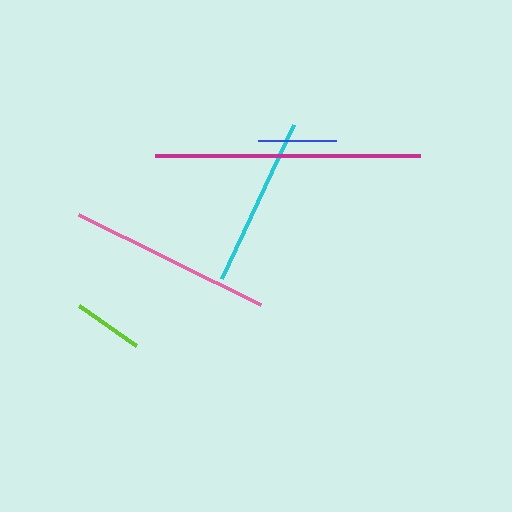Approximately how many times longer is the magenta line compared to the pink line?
The magenta line is approximately 1.3 times the length of the pink line.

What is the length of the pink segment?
The pink segment is approximately 203 pixels long.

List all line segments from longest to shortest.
From longest to shortest: magenta, pink, cyan, blue, lime.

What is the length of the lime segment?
The lime segment is approximately 70 pixels long.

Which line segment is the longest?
The magenta line is the longest at approximately 265 pixels.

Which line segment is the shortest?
The lime line is the shortest at approximately 70 pixels.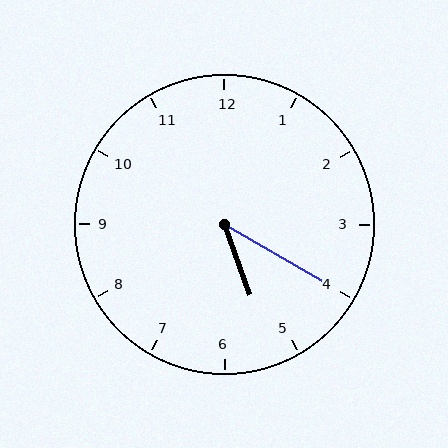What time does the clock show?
5:20.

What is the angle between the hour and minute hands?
Approximately 40 degrees.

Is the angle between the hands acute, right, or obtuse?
It is acute.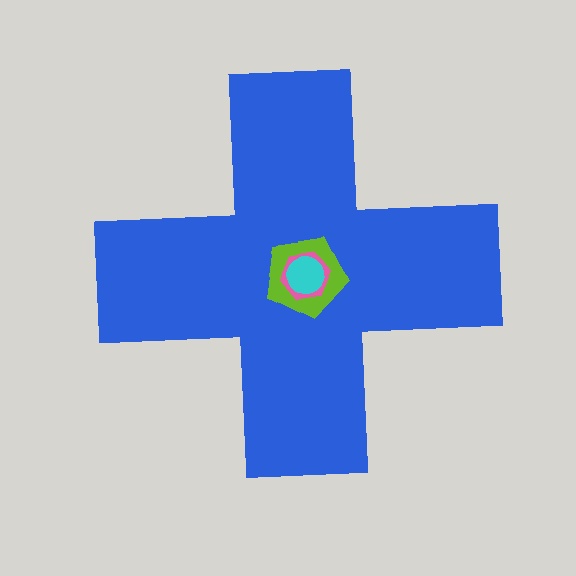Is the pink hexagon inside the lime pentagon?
Yes.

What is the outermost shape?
The blue cross.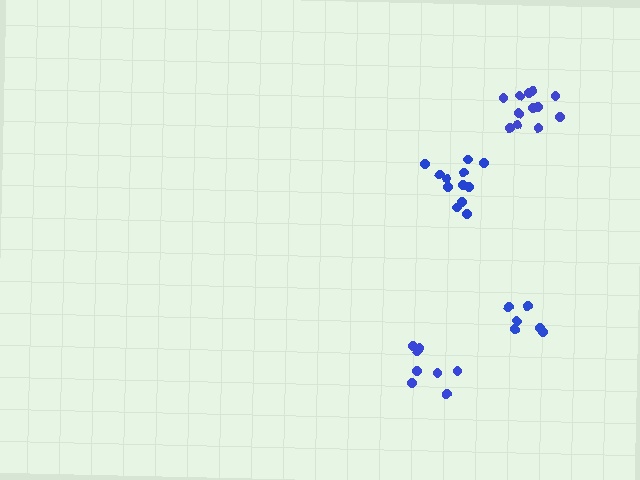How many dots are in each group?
Group 1: 12 dots, Group 2: 6 dots, Group 3: 12 dots, Group 4: 8 dots (38 total).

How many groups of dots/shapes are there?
There are 4 groups.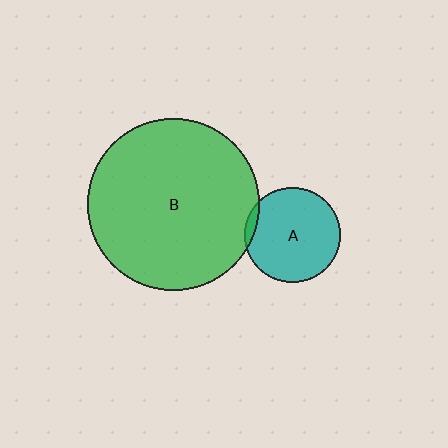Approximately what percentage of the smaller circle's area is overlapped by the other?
Approximately 5%.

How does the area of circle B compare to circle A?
Approximately 3.3 times.